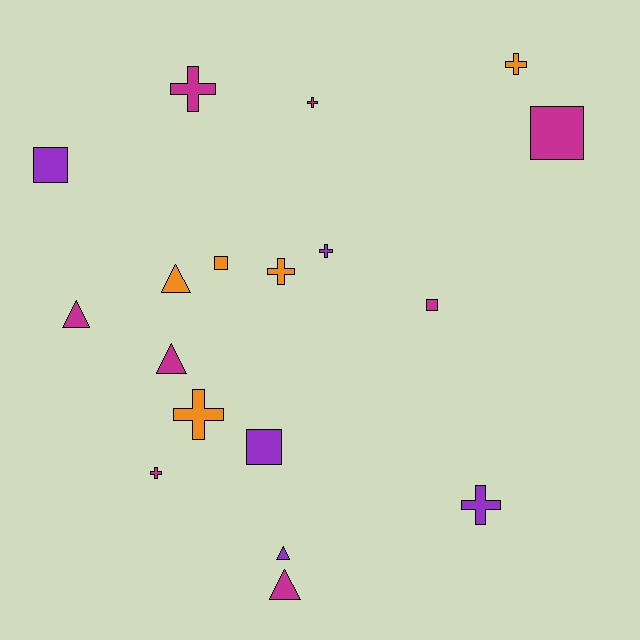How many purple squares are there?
There are 2 purple squares.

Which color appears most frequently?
Magenta, with 8 objects.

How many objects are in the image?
There are 18 objects.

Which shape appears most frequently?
Cross, with 8 objects.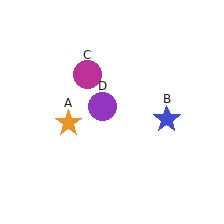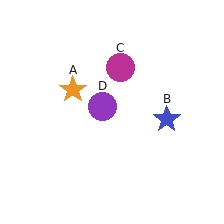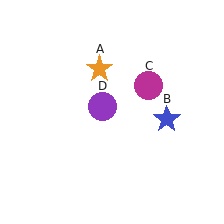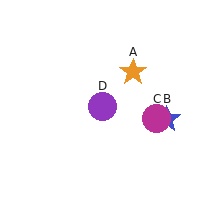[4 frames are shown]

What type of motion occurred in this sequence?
The orange star (object A), magenta circle (object C) rotated clockwise around the center of the scene.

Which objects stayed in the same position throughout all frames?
Blue star (object B) and purple circle (object D) remained stationary.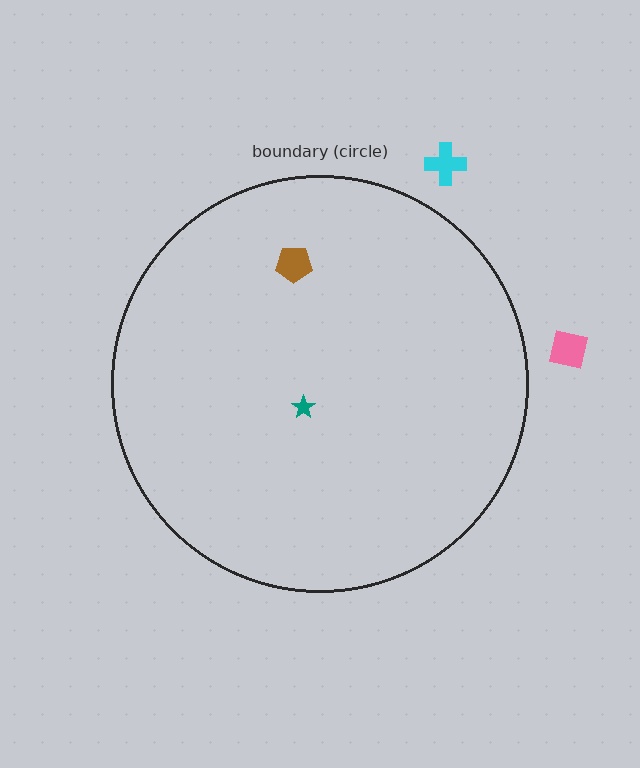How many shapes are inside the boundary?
2 inside, 2 outside.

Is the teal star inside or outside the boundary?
Inside.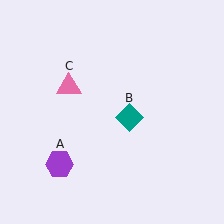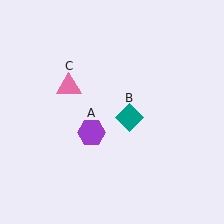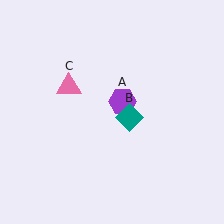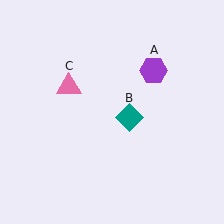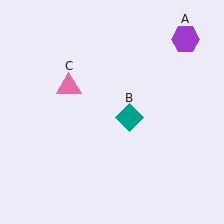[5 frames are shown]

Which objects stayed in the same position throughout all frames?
Teal diamond (object B) and pink triangle (object C) remained stationary.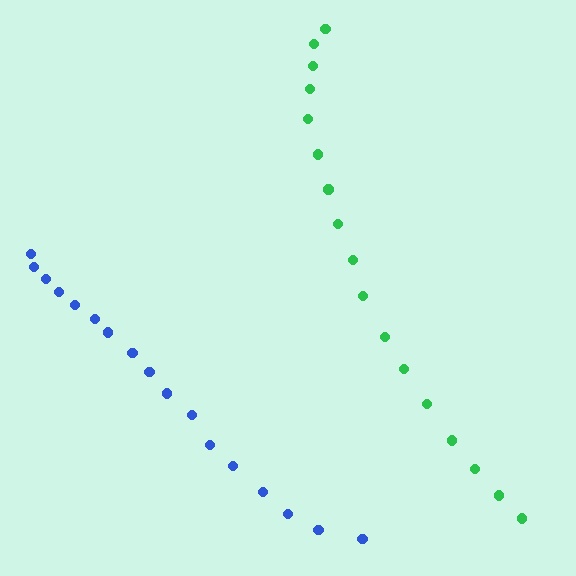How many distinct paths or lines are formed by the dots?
There are 2 distinct paths.